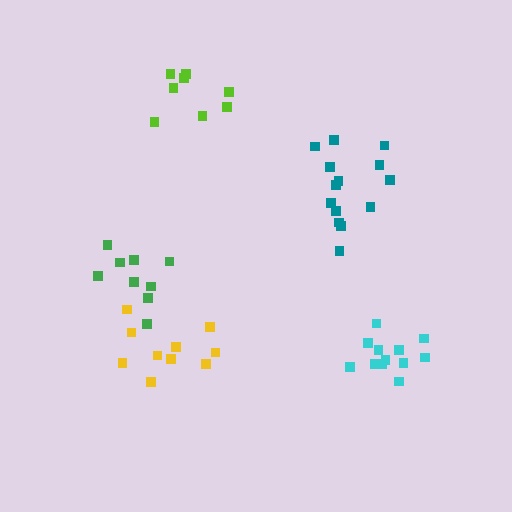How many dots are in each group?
Group 1: 8 dots, Group 2: 10 dots, Group 3: 14 dots, Group 4: 9 dots, Group 5: 12 dots (53 total).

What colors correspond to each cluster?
The clusters are colored: lime, yellow, teal, green, cyan.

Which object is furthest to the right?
The cyan cluster is rightmost.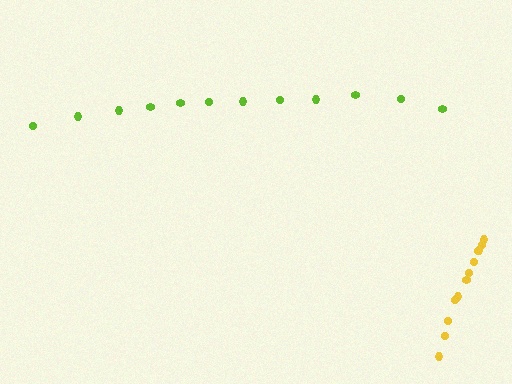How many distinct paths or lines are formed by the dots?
There are 2 distinct paths.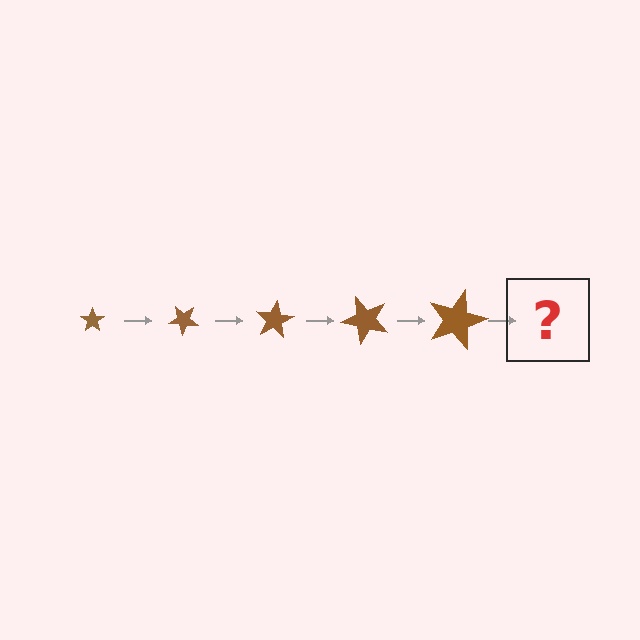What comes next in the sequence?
The next element should be a star, larger than the previous one and rotated 200 degrees from the start.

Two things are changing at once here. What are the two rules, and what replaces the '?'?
The two rules are that the star grows larger each step and it rotates 40 degrees each step. The '?' should be a star, larger than the previous one and rotated 200 degrees from the start.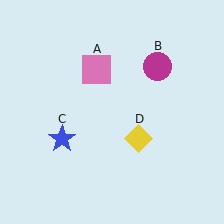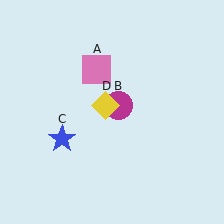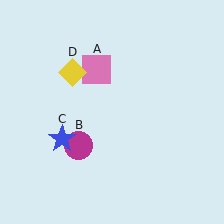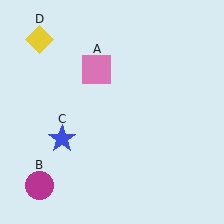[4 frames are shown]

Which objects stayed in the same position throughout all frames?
Pink square (object A) and blue star (object C) remained stationary.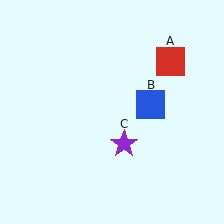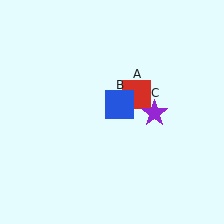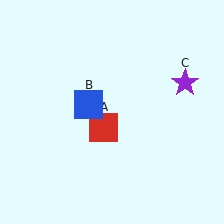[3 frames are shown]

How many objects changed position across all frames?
3 objects changed position: red square (object A), blue square (object B), purple star (object C).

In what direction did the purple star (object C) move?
The purple star (object C) moved up and to the right.